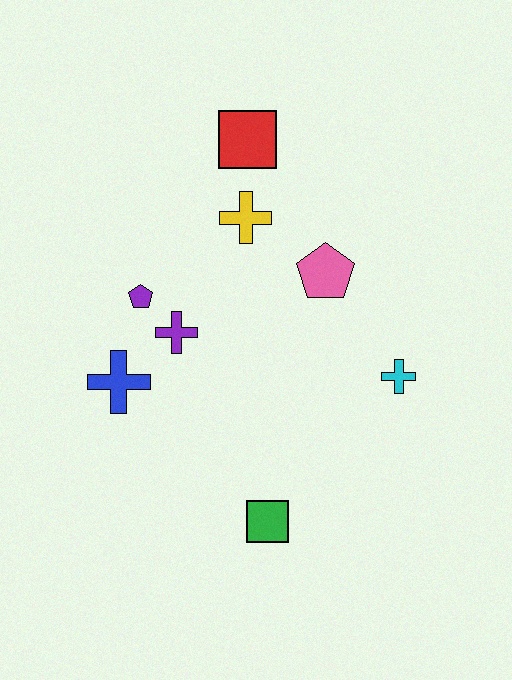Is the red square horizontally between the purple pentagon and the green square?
Yes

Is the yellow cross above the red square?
No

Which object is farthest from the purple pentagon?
The cyan cross is farthest from the purple pentagon.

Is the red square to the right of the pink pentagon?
No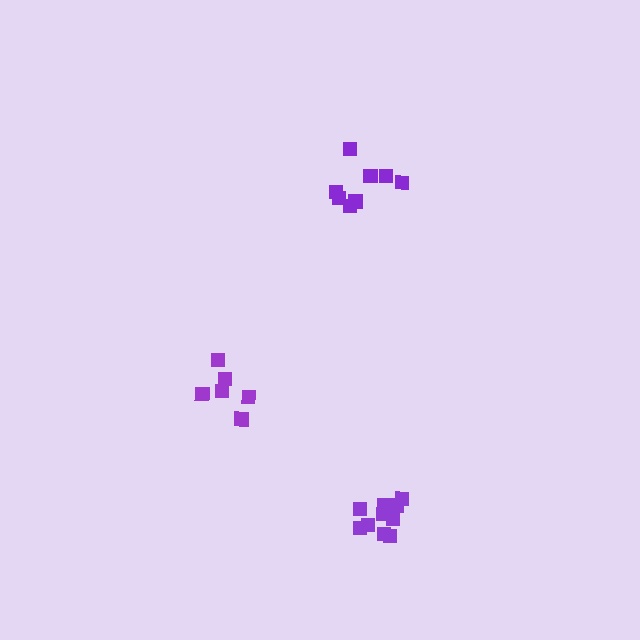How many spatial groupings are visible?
There are 3 spatial groupings.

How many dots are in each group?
Group 1: 7 dots, Group 2: 8 dots, Group 3: 10 dots (25 total).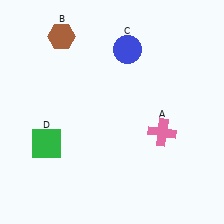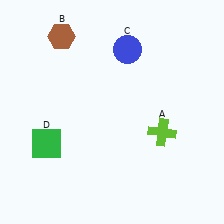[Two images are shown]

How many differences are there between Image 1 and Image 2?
There is 1 difference between the two images.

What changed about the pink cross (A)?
In Image 1, A is pink. In Image 2, it changed to lime.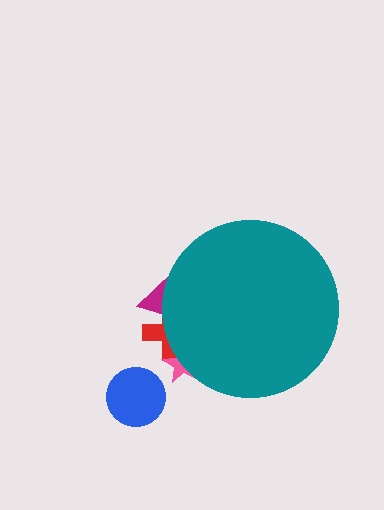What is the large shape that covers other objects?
A teal circle.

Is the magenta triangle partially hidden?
Yes, the magenta triangle is partially hidden behind the teal circle.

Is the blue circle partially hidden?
No, the blue circle is fully visible.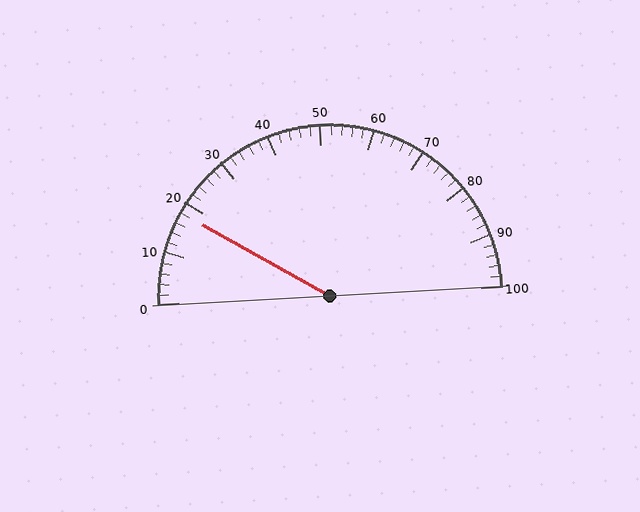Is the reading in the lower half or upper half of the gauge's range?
The reading is in the lower half of the range (0 to 100).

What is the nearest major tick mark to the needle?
The nearest major tick mark is 20.